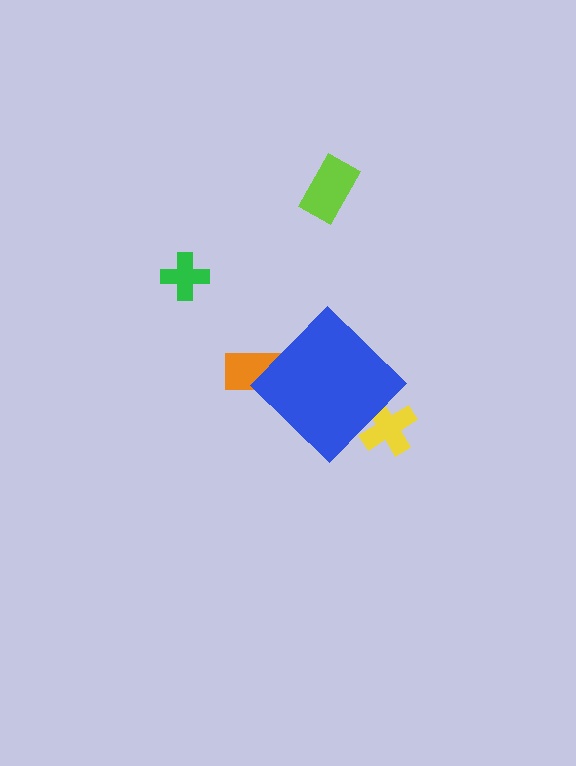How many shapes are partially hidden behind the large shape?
2 shapes are partially hidden.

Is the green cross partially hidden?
No, the green cross is fully visible.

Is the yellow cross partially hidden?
Yes, the yellow cross is partially hidden behind the blue diamond.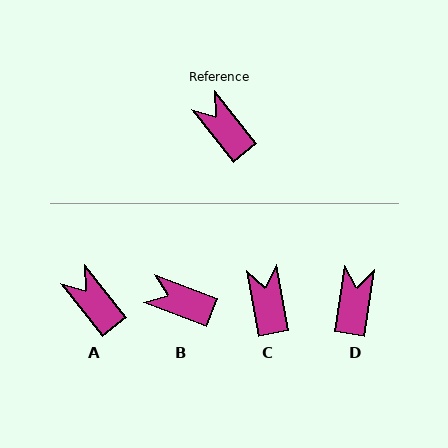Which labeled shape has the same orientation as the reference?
A.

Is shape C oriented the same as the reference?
No, it is off by about 28 degrees.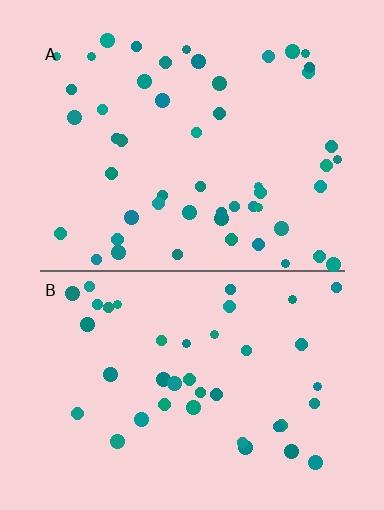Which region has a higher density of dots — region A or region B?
A (the top).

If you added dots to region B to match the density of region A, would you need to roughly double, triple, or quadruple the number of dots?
Approximately double.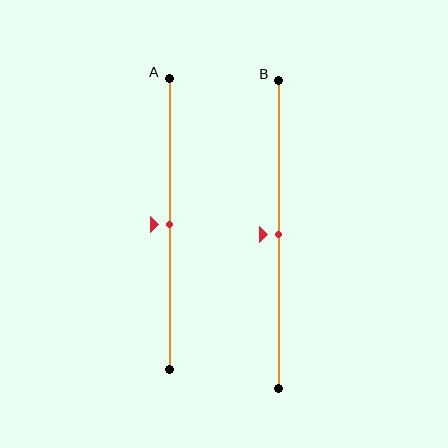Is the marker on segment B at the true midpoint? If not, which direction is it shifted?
Yes, the marker on segment B is at the true midpoint.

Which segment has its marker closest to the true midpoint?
Segment A has its marker closest to the true midpoint.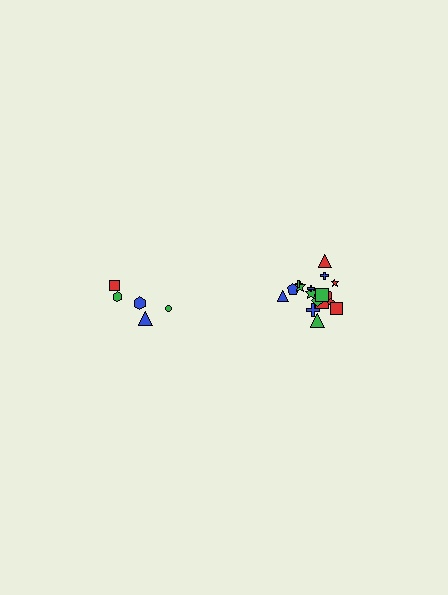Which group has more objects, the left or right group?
The right group.